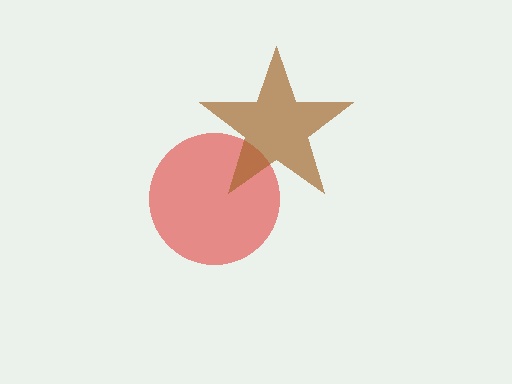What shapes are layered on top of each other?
The layered shapes are: a red circle, a brown star.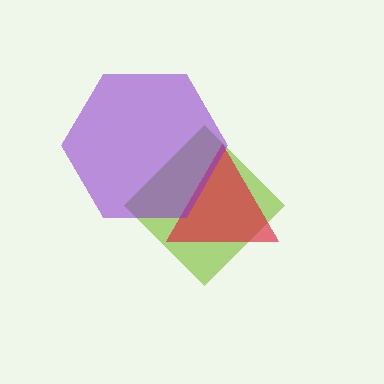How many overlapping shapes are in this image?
There are 3 overlapping shapes in the image.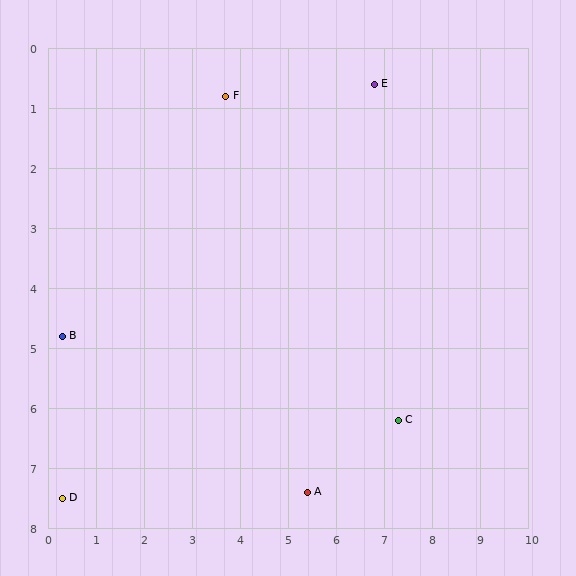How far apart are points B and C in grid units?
Points B and C are about 7.1 grid units apart.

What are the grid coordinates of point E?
Point E is at approximately (6.8, 0.6).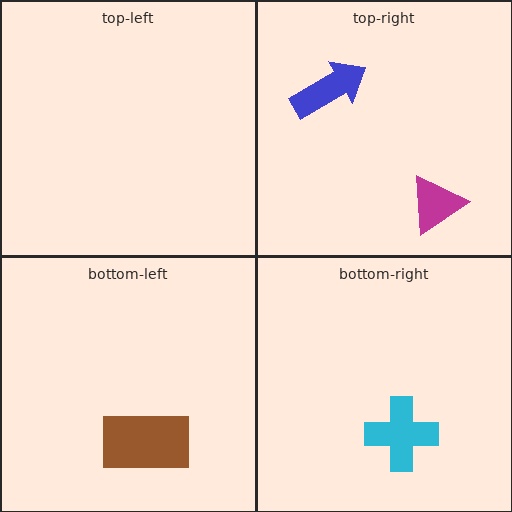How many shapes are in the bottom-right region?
1.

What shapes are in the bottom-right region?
The cyan cross.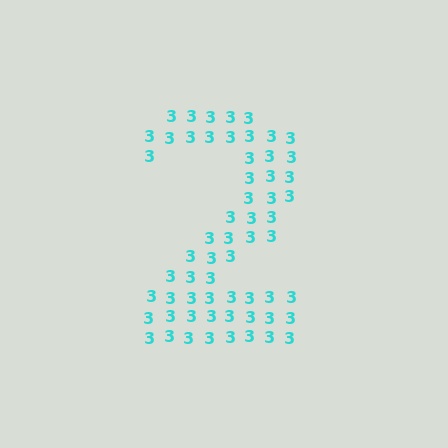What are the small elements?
The small elements are digit 3's.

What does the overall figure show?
The overall figure shows the digit 2.